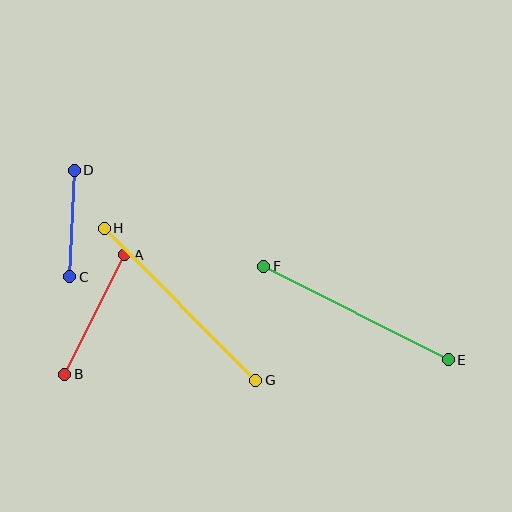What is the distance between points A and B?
The distance is approximately 133 pixels.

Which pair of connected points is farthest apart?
Points G and H are farthest apart.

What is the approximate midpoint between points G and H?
The midpoint is at approximately (180, 304) pixels.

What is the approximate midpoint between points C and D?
The midpoint is at approximately (72, 224) pixels.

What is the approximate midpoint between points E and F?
The midpoint is at approximately (356, 313) pixels.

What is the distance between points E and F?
The distance is approximately 207 pixels.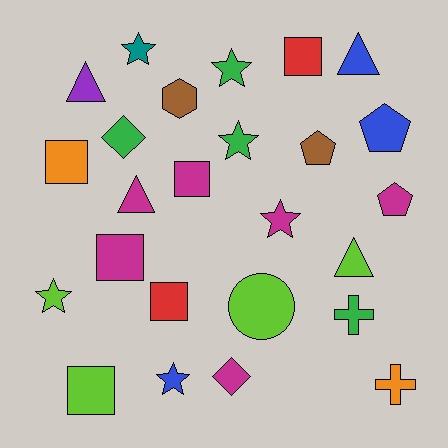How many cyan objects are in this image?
There are no cyan objects.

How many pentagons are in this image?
There are 3 pentagons.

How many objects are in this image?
There are 25 objects.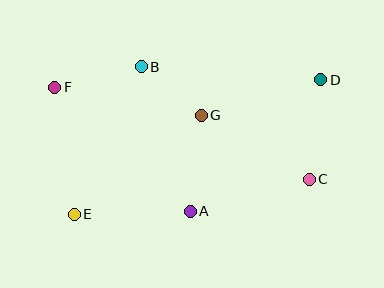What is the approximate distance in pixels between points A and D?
The distance between A and D is approximately 185 pixels.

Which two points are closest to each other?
Points B and G are closest to each other.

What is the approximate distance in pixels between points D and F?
The distance between D and F is approximately 266 pixels.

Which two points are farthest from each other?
Points D and E are farthest from each other.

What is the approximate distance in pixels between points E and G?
The distance between E and G is approximately 161 pixels.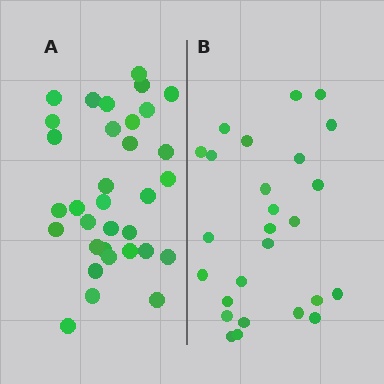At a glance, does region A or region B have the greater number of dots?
Region A (the left region) has more dots.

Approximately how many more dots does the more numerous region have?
Region A has roughly 8 or so more dots than region B.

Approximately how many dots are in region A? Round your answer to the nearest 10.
About 30 dots. (The exact count is 33, which rounds to 30.)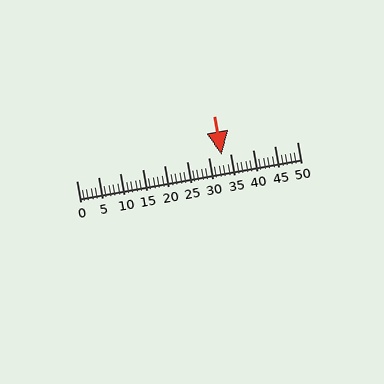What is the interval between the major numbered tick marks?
The major tick marks are spaced 5 units apart.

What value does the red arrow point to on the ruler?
The red arrow points to approximately 33.